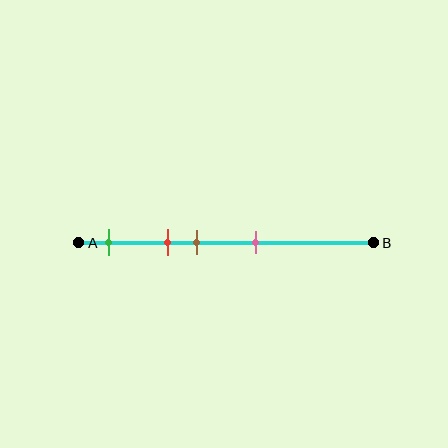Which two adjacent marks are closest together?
The red and brown marks are the closest adjacent pair.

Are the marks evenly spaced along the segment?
No, the marks are not evenly spaced.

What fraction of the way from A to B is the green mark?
The green mark is approximately 10% (0.1) of the way from A to B.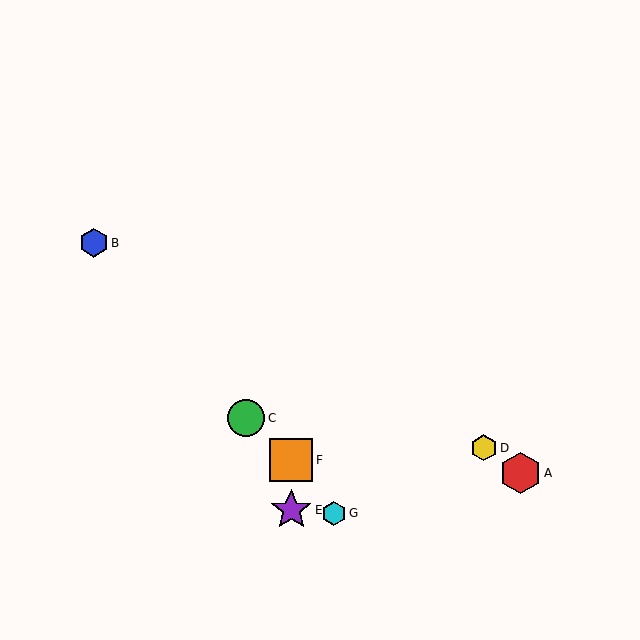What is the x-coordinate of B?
Object B is at x≈94.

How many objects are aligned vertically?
2 objects (E, F) are aligned vertically.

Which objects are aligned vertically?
Objects E, F are aligned vertically.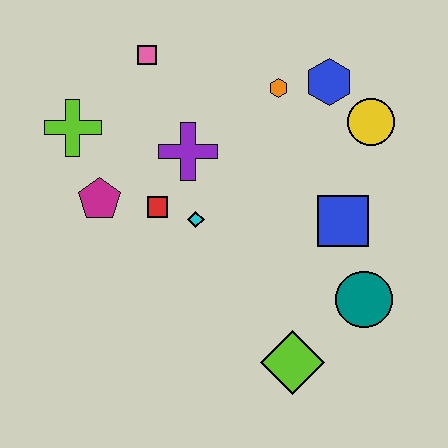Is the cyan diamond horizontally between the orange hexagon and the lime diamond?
No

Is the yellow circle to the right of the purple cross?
Yes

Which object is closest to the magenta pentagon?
The red square is closest to the magenta pentagon.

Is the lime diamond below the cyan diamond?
Yes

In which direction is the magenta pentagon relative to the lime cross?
The magenta pentagon is below the lime cross.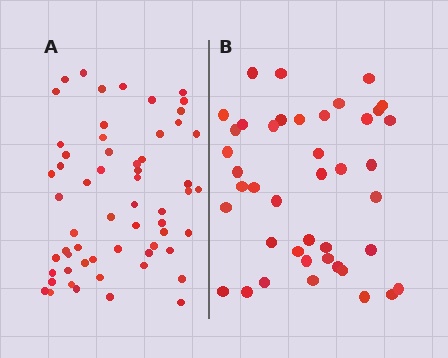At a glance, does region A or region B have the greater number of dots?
Region A (the left region) has more dots.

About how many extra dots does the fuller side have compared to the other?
Region A has approximately 15 more dots than region B.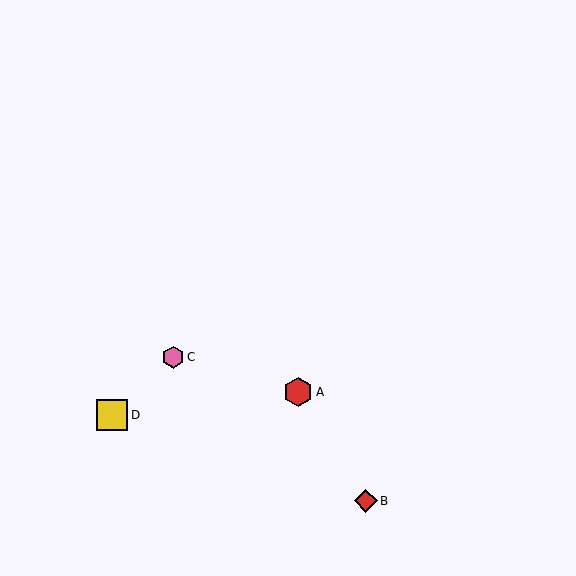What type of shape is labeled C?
Shape C is a pink hexagon.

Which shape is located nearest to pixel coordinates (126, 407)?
The yellow square (labeled D) at (112, 415) is nearest to that location.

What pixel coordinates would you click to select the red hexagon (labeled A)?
Click at (298, 392) to select the red hexagon A.